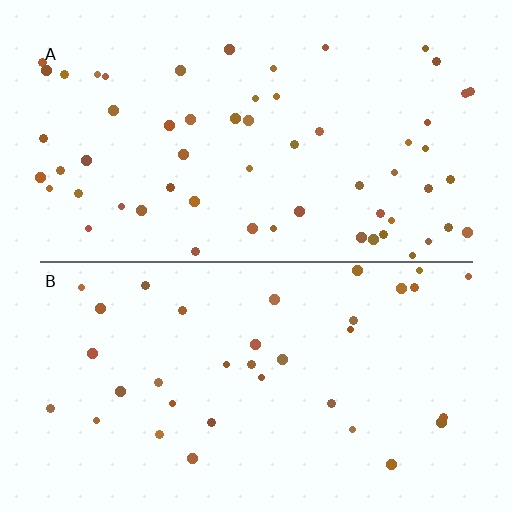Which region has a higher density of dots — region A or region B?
A (the top).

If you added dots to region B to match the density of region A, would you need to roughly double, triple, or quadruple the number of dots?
Approximately double.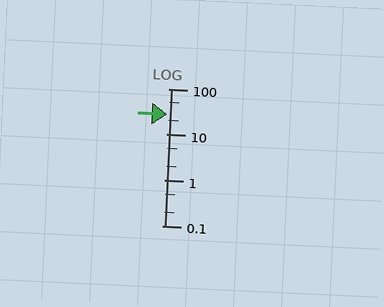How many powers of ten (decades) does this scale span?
The scale spans 3 decades, from 0.1 to 100.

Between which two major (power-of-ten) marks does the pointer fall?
The pointer is between 10 and 100.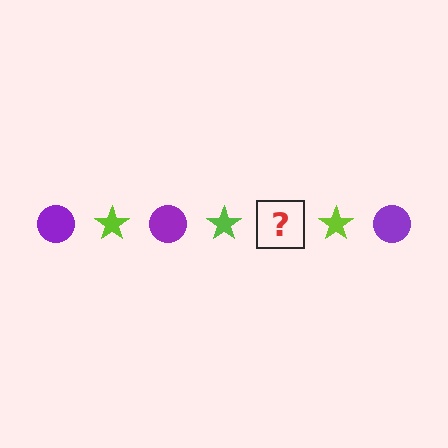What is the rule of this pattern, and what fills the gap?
The rule is that the pattern alternates between purple circle and lime star. The gap should be filled with a purple circle.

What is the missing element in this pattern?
The missing element is a purple circle.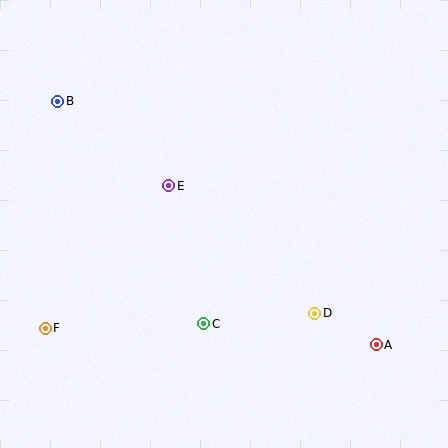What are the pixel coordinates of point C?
Point C is at (204, 324).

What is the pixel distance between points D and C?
The distance between D and C is 112 pixels.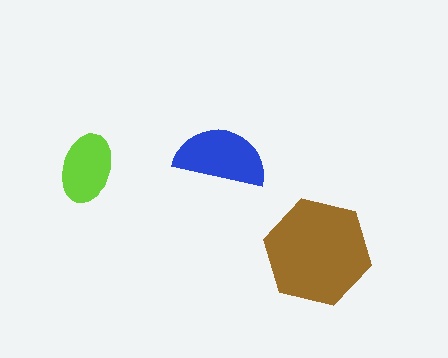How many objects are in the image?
There are 3 objects in the image.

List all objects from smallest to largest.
The lime ellipse, the blue semicircle, the brown hexagon.